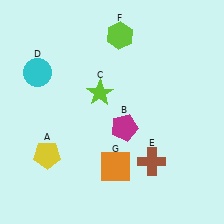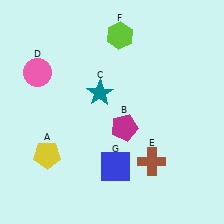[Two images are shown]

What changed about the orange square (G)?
In Image 1, G is orange. In Image 2, it changed to blue.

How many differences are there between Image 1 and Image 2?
There are 3 differences between the two images.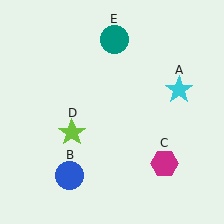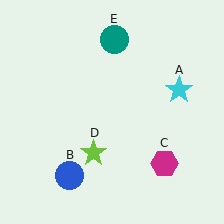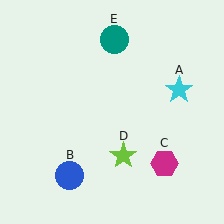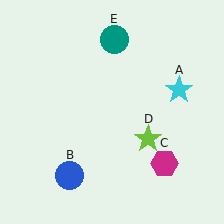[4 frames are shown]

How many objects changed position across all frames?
1 object changed position: lime star (object D).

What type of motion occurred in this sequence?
The lime star (object D) rotated counterclockwise around the center of the scene.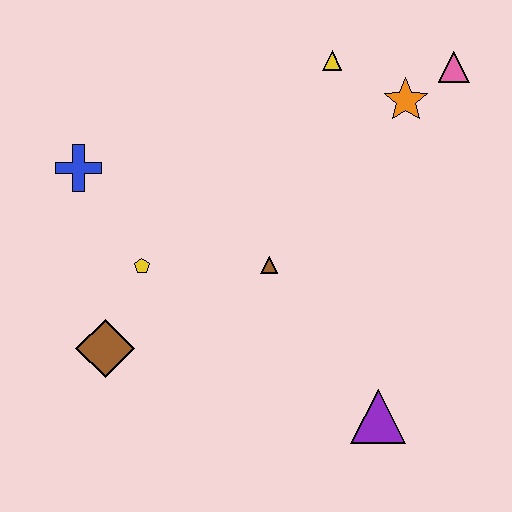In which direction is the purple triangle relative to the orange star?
The purple triangle is below the orange star.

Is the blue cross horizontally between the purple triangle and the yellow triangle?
No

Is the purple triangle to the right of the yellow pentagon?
Yes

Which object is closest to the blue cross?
The yellow pentagon is closest to the blue cross.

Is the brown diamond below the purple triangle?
No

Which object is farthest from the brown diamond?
The pink triangle is farthest from the brown diamond.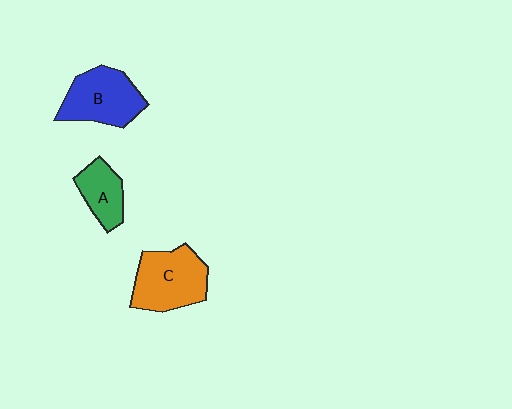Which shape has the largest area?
Shape C (orange).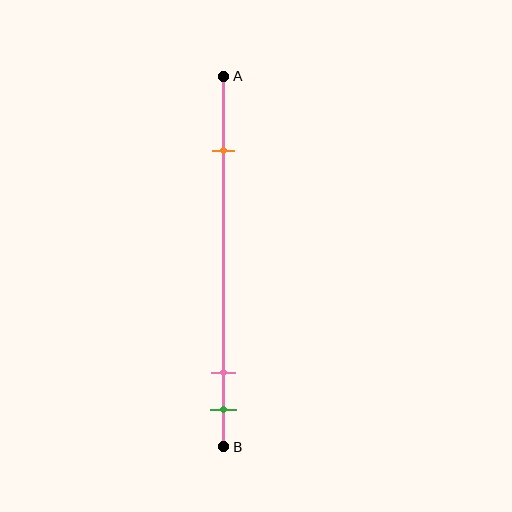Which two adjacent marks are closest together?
The pink and green marks are the closest adjacent pair.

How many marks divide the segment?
There are 3 marks dividing the segment.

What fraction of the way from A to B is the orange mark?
The orange mark is approximately 20% (0.2) of the way from A to B.